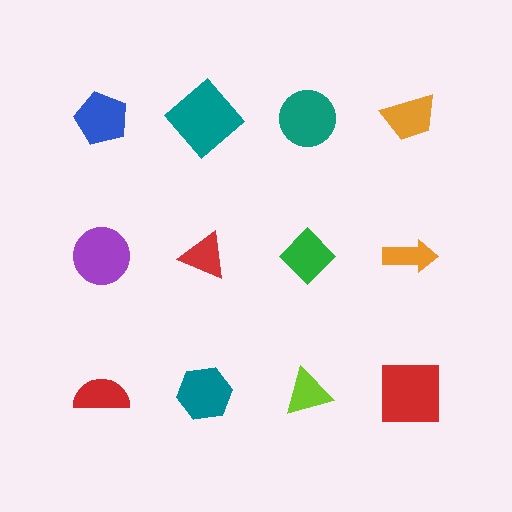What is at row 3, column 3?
A lime triangle.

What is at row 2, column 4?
An orange arrow.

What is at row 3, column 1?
A red semicircle.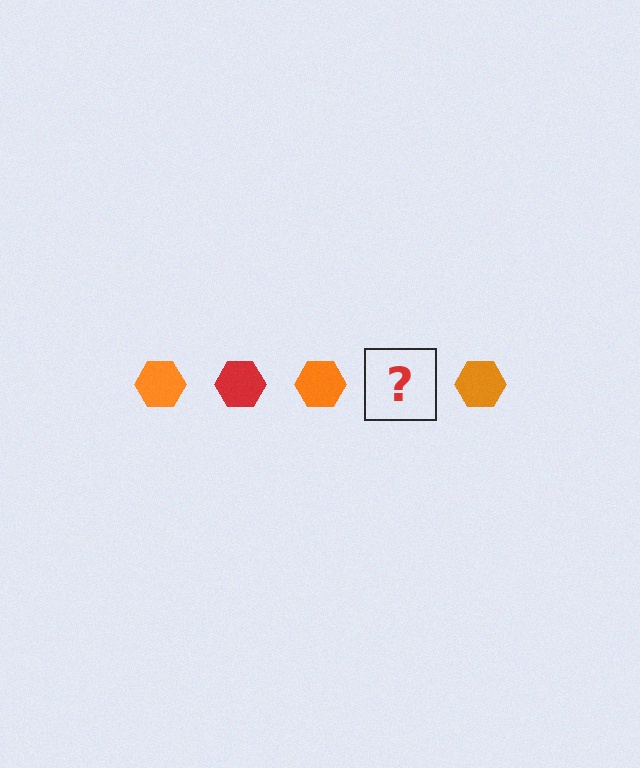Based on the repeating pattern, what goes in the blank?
The blank should be a red hexagon.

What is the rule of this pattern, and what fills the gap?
The rule is that the pattern cycles through orange, red hexagons. The gap should be filled with a red hexagon.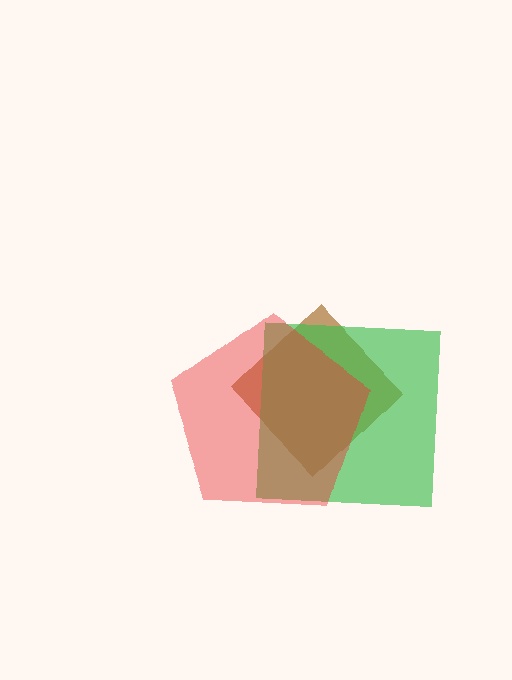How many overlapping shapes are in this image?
There are 3 overlapping shapes in the image.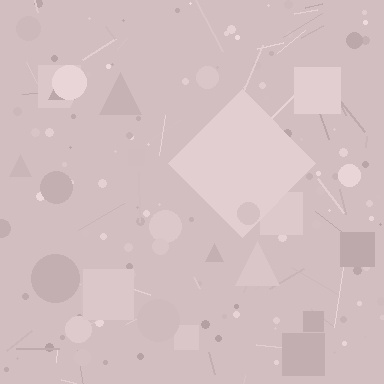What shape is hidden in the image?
A diamond is hidden in the image.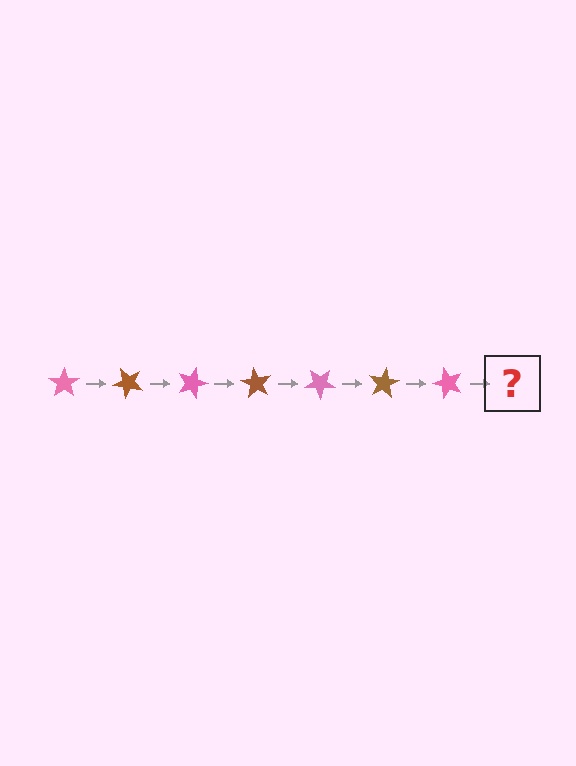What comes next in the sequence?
The next element should be a brown star, rotated 315 degrees from the start.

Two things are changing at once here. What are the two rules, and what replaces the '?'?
The two rules are that it rotates 45 degrees each step and the color cycles through pink and brown. The '?' should be a brown star, rotated 315 degrees from the start.